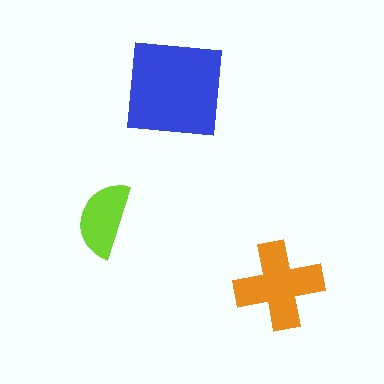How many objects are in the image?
There are 3 objects in the image.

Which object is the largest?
The blue square.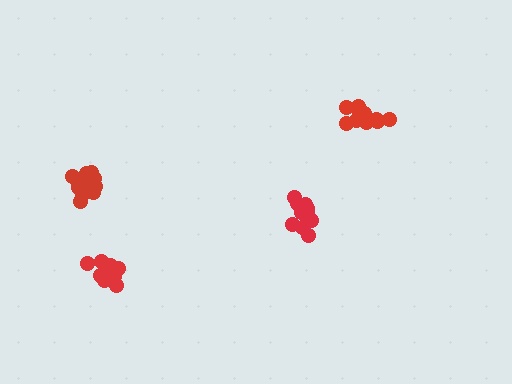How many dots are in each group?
Group 1: 10 dots, Group 2: 15 dots, Group 3: 11 dots, Group 4: 11 dots (47 total).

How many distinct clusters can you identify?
There are 4 distinct clusters.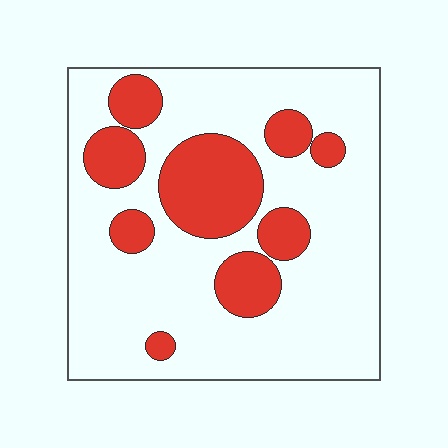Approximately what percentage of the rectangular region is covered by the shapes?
Approximately 25%.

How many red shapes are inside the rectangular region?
9.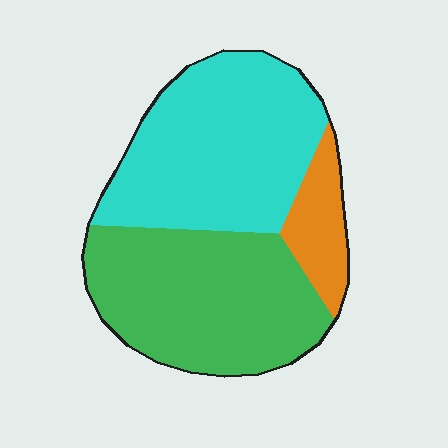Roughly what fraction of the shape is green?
Green covers around 45% of the shape.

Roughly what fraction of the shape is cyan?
Cyan covers about 45% of the shape.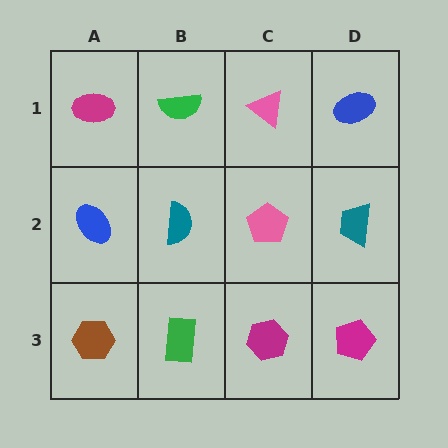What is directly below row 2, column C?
A magenta hexagon.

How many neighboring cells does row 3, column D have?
2.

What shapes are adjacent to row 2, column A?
A magenta ellipse (row 1, column A), a brown hexagon (row 3, column A), a teal semicircle (row 2, column B).